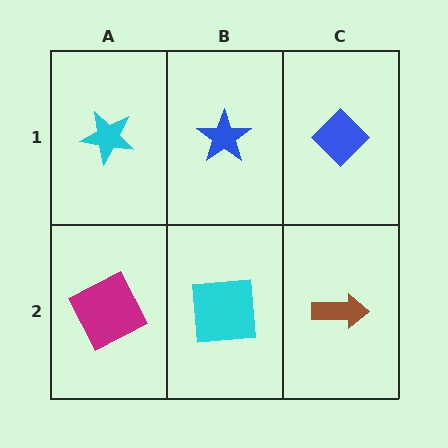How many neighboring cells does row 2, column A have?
2.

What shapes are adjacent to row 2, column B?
A blue star (row 1, column B), a magenta square (row 2, column A), a brown arrow (row 2, column C).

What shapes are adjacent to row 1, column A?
A magenta square (row 2, column A), a blue star (row 1, column B).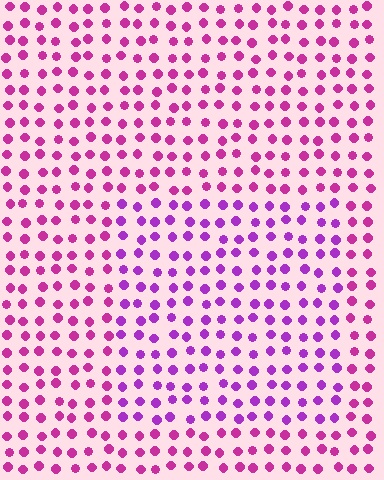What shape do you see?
I see a rectangle.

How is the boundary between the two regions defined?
The boundary is defined purely by a slight shift in hue (about 29 degrees). Spacing, size, and orientation are identical on both sides.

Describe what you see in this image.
The image is filled with small magenta elements in a uniform arrangement. A rectangle-shaped region is visible where the elements are tinted to a slightly different hue, forming a subtle color boundary.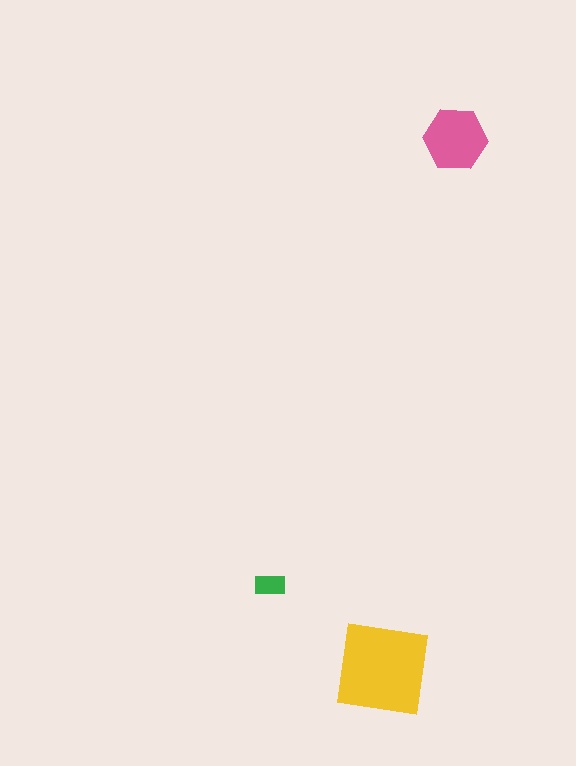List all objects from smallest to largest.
The green rectangle, the pink hexagon, the yellow square.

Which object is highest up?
The pink hexagon is topmost.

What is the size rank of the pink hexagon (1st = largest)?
2nd.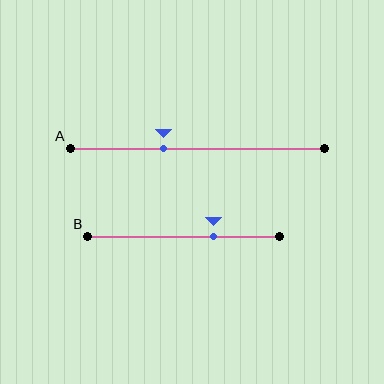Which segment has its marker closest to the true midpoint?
Segment A has its marker closest to the true midpoint.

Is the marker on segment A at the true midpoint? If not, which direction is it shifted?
No, the marker on segment A is shifted to the left by about 13% of the segment length.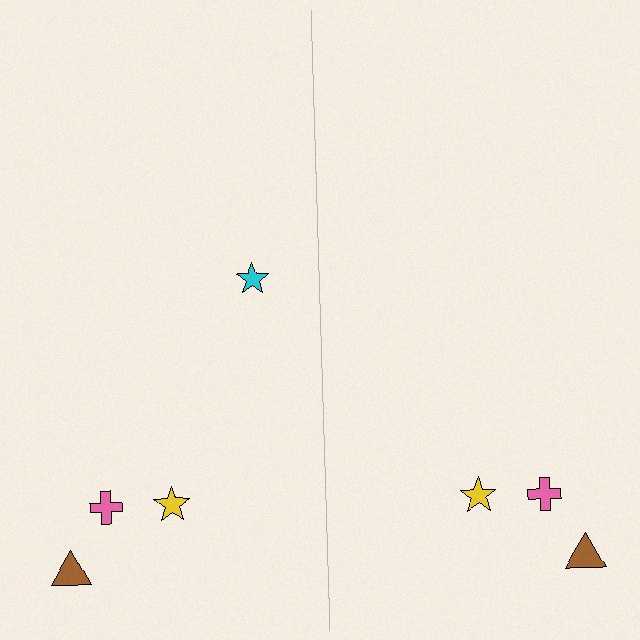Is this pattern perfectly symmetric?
No, the pattern is not perfectly symmetric. A cyan star is missing from the right side.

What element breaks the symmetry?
A cyan star is missing from the right side.